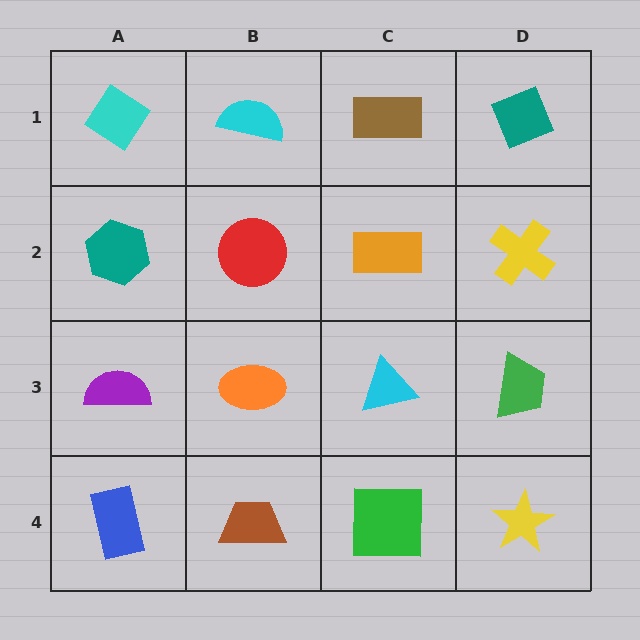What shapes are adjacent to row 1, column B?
A red circle (row 2, column B), a cyan diamond (row 1, column A), a brown rectangle (row 1, column C).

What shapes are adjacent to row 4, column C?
A cyan triangle (row 3, column C), a brown trapezoid (row 4, column B), a yellow star (row 4, column D).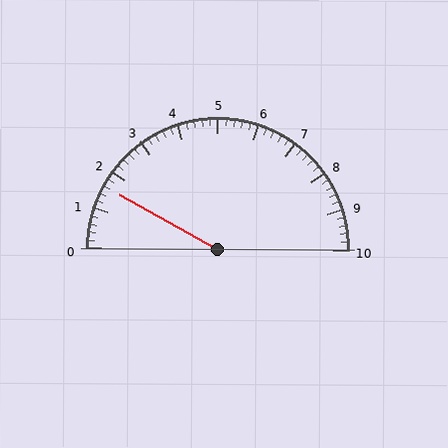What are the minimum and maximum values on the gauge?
The gauge ranges from 0 to 10.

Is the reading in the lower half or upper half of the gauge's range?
The reading is in the lower half of the range (0 to 10).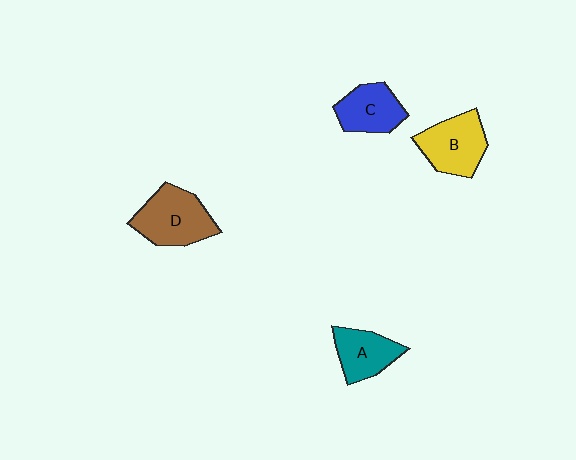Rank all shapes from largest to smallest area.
From largest to smallest: D (brown), B (yellow), C (blue), A (teal).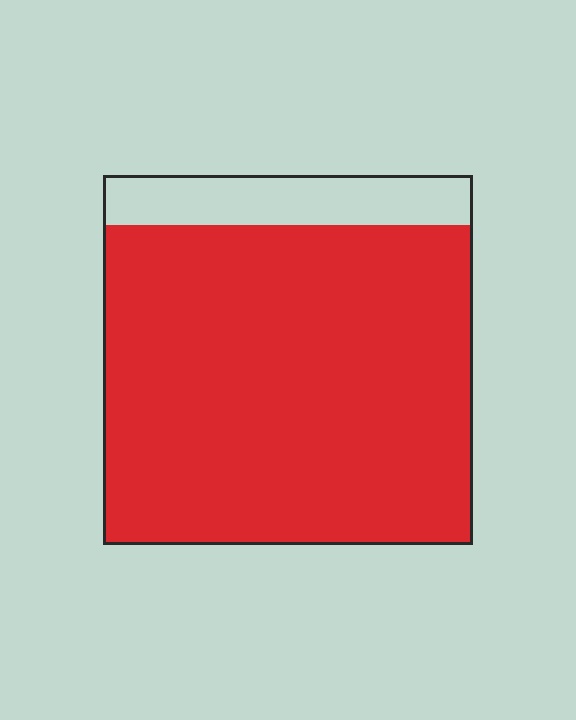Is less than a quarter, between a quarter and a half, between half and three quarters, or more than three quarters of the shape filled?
More than three quarters.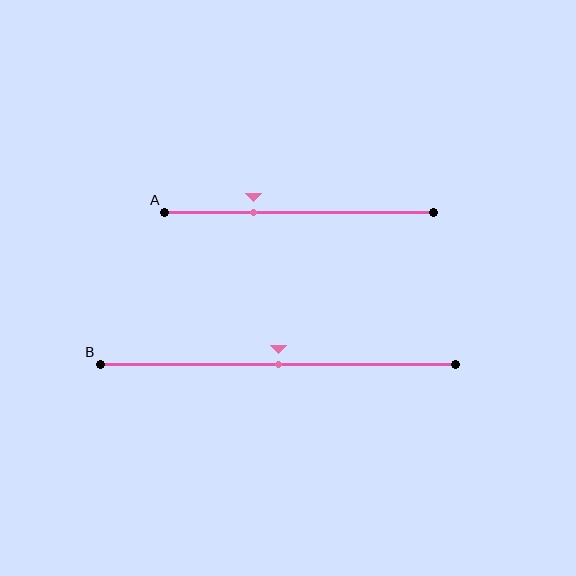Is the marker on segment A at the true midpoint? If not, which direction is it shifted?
No, the marker on segment A is shifted to the left by about 17% of the segment length.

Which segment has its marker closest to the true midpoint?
Segment B has its marker closest to the true midpoint.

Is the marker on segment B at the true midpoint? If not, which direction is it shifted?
Yes, the marker on segment B is at the true midpoint.